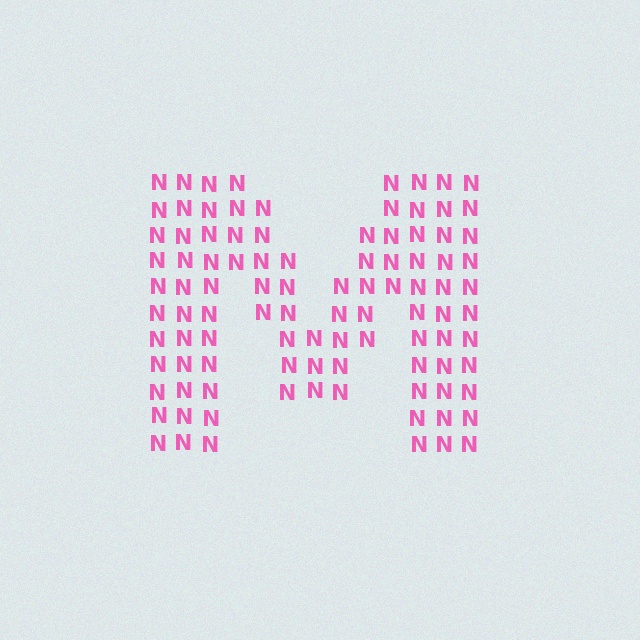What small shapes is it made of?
It is made of small letter N's.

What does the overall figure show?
The overall figure shows the letter M.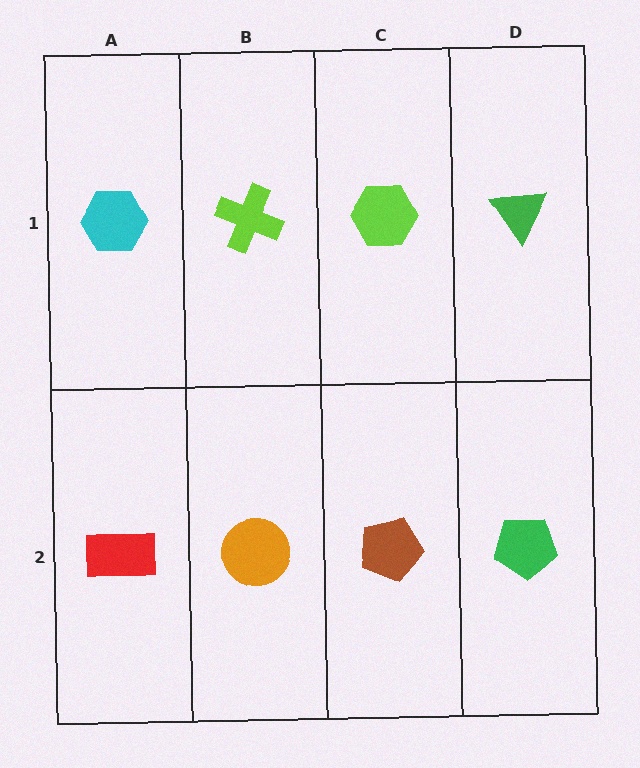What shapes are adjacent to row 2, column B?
A lime cross (row 1, column B), a red rectangle (row 2, column A), a brown pentagon (row 2, column C).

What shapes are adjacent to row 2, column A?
A cyan hexagon (row 1, column A), an orange circle (row 2, column B).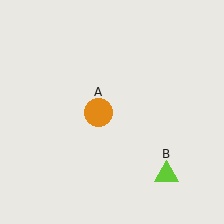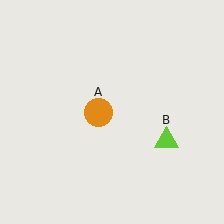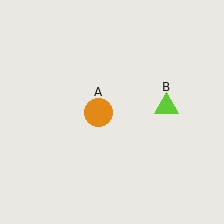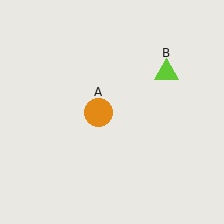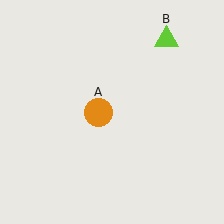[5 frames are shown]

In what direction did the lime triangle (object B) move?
The lime triangle (object B) moved up.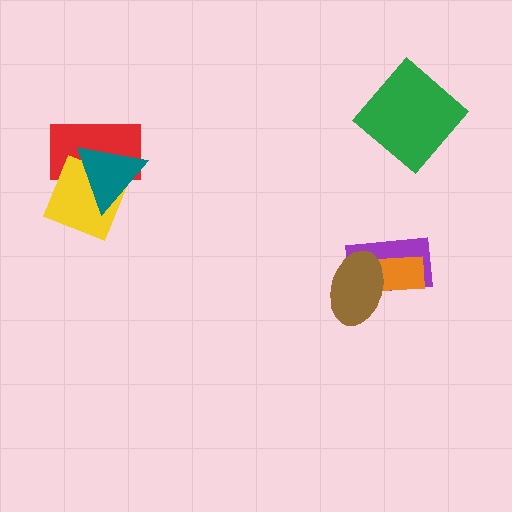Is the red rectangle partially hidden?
Yes, it is partially covered by another shape.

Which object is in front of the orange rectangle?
The brown ellipse is in front of the orange rectangle.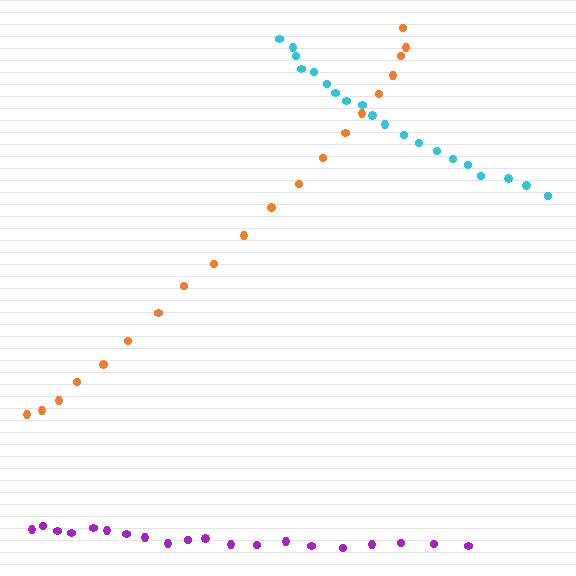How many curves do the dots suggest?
There are 3 distinct paths.